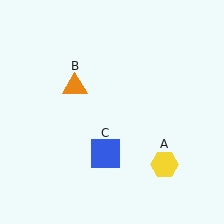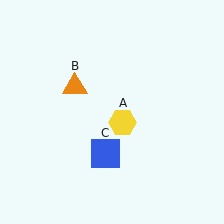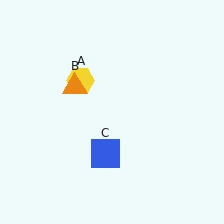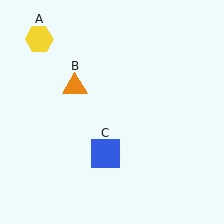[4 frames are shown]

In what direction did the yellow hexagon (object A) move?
The yellow hexagon (object A) moved up and to the left.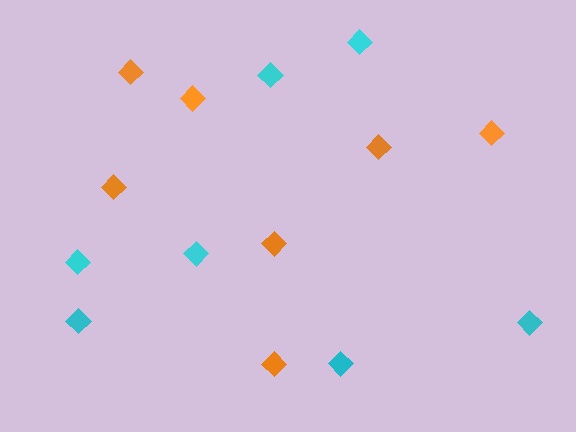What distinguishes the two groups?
There are 2 groups: one group of cyan diamonds (7) and one group of orange diamonds (7).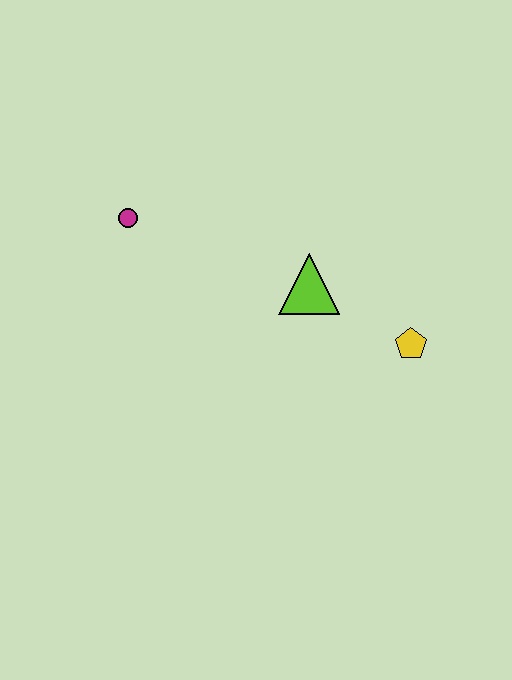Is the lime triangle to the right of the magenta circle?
Yes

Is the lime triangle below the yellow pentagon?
No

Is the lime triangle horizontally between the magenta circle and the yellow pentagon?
Yes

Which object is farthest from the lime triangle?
The magenta circle is farthest from the lime triangle.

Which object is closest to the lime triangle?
The yellow pentagon is closest to the lime triangle.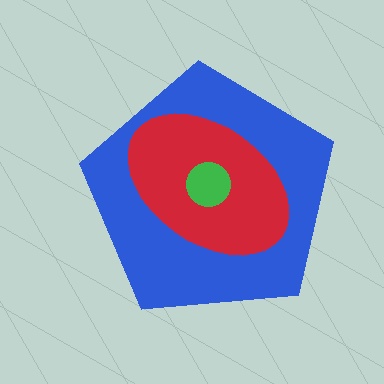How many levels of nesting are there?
3.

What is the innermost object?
The green circle.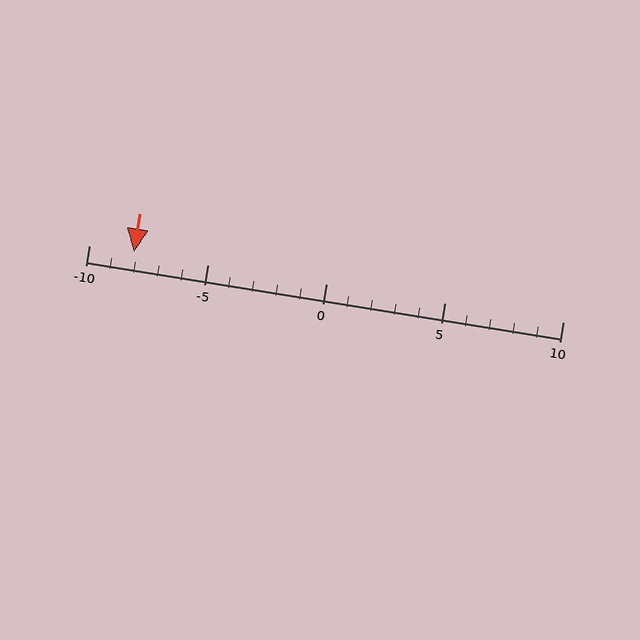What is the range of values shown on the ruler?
The ruler shows values from -10 to 10.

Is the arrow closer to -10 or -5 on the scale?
The arrow is closer to -10.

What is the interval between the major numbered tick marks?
The major tick marks are spaced 5 units apart.